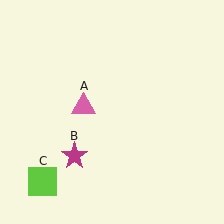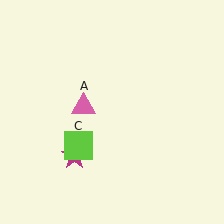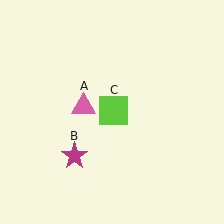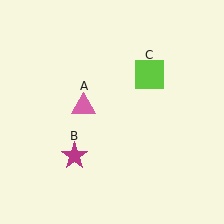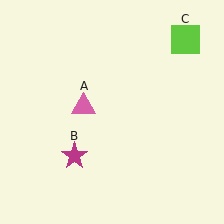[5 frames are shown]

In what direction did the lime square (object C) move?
The lime square (object C) moved up and to the right.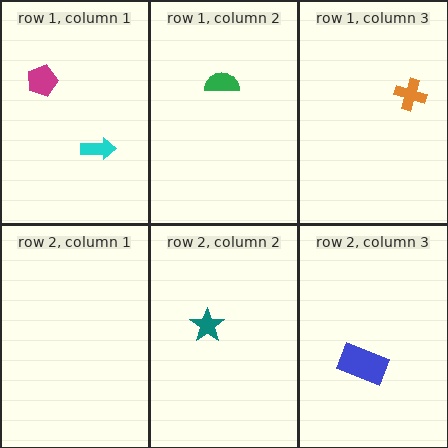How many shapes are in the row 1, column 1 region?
2.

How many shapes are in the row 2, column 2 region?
1.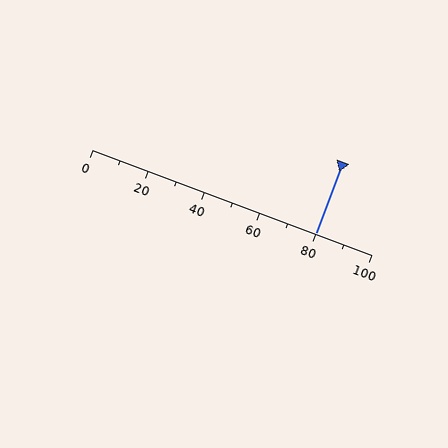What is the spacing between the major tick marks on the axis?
The major ticks are spaced 20 apart.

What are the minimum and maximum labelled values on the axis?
The axis runs from 0 to 100.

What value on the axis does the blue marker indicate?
The marker indicates approximately 80.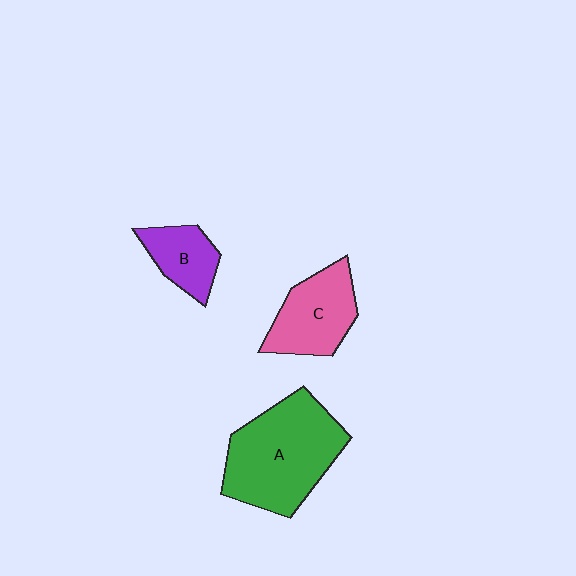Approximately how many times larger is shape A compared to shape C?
Approximately 1.7 times.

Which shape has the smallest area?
Shape B (purple).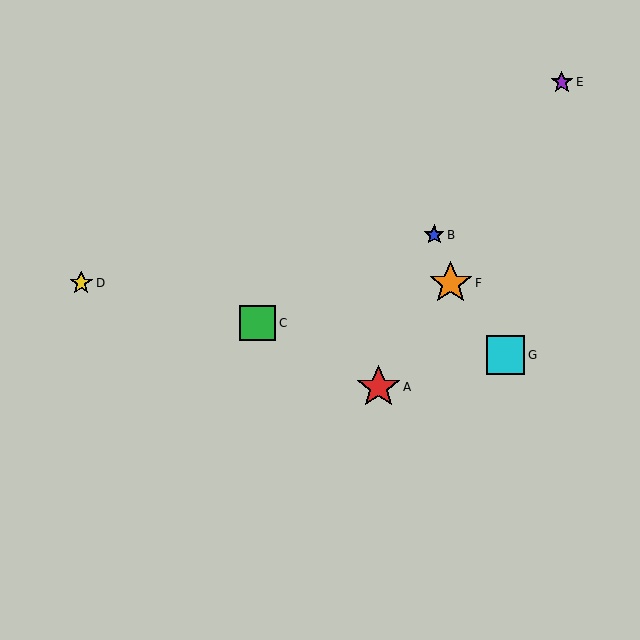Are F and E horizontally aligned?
No, F is at y≈283 and E is at y≈82.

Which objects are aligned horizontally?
Objects D, F are aligned horizontally.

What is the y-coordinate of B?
Object B is at y≈235.